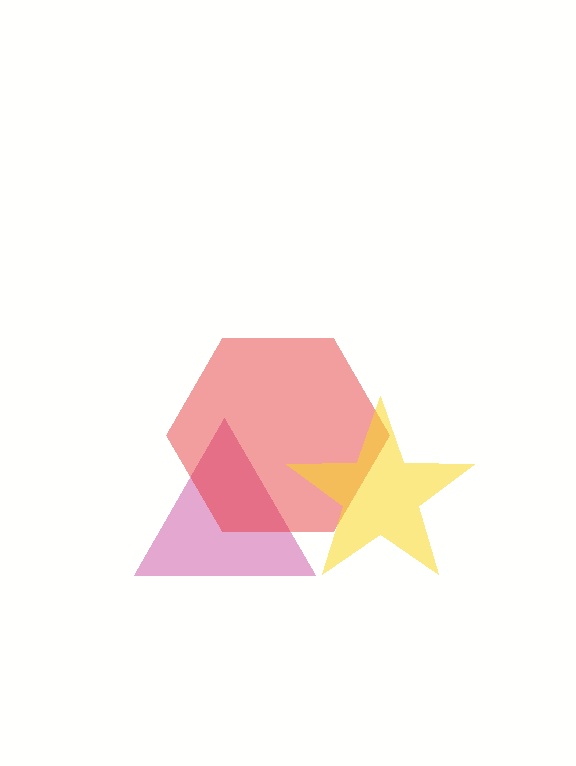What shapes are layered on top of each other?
The layered shapes are: a magenta triangle, a red hexagon, a yellow star.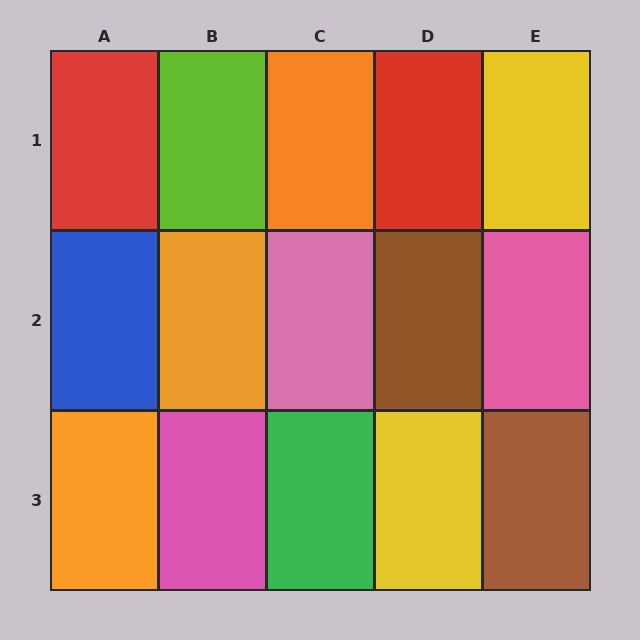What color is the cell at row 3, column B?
Pink.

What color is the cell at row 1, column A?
Red.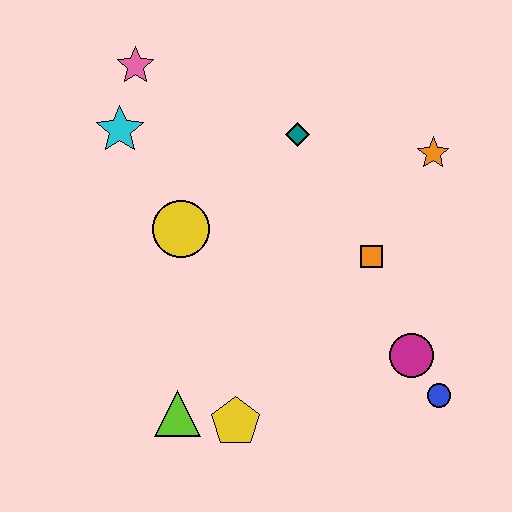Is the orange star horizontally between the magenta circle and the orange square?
No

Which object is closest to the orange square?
The magenta circle is closest to the orange square.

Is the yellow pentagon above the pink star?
No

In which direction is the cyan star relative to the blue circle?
The cyan star is to the left of the blue circle.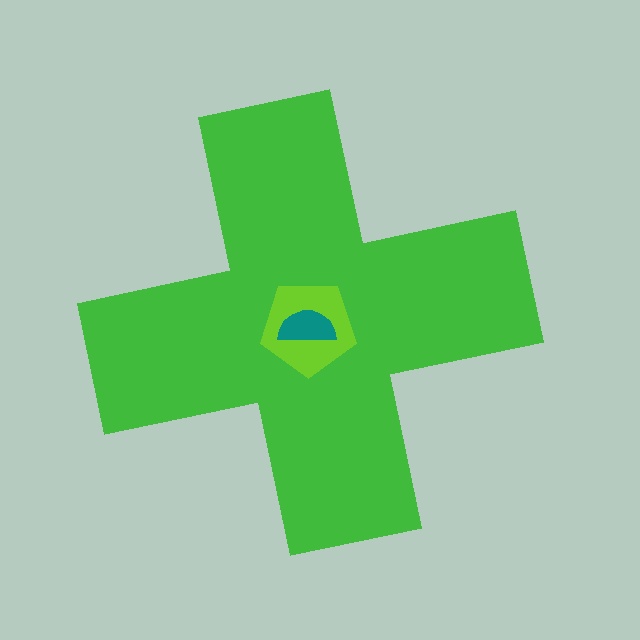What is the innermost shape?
The teal semicircle.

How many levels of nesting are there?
3.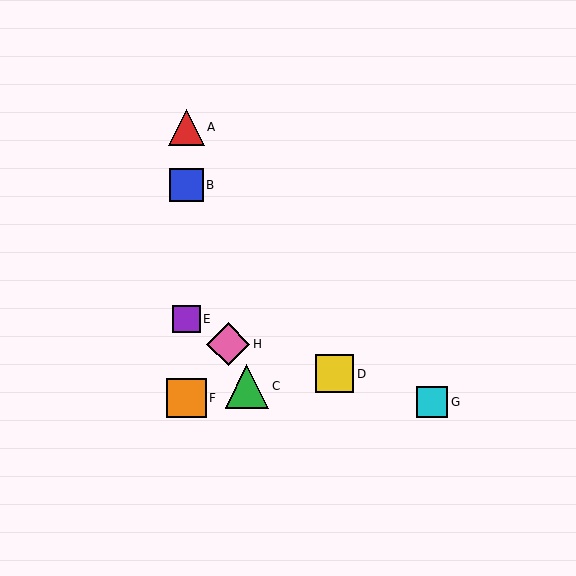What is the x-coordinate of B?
Object B is at x≈186.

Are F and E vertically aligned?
Yes, both are at x≈186.